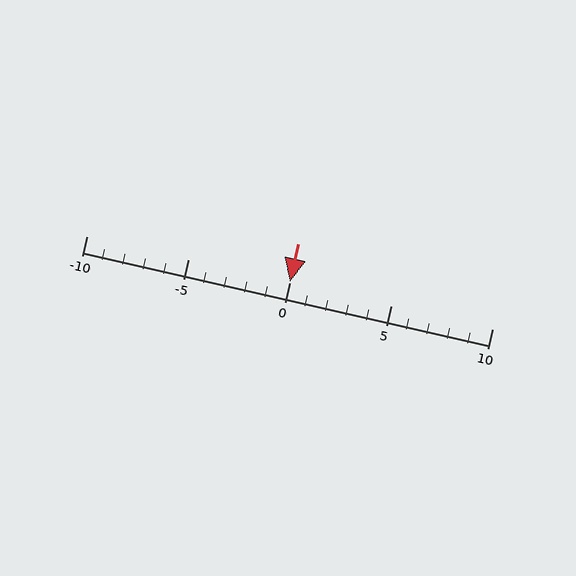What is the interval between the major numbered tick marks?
The major tick marks are spaced 5 units apart.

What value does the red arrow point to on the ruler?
The red arrow points to approximately 0.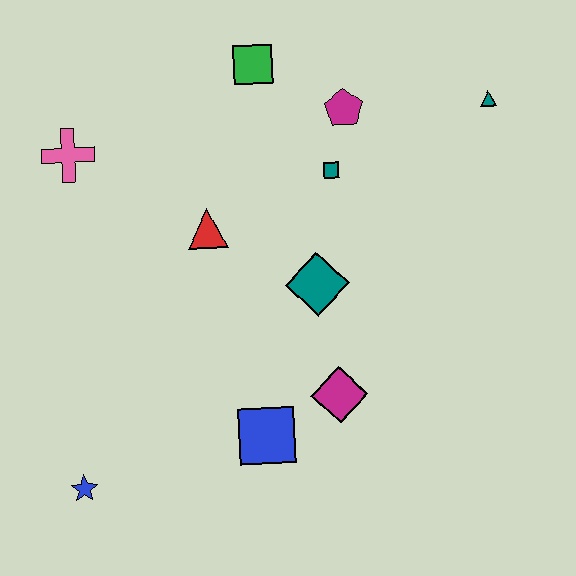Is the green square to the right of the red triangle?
Yes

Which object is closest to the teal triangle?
The magenta pentagon is closest to the teal triangle.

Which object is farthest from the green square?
The blue star is farthest from the green square.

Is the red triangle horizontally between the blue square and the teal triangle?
No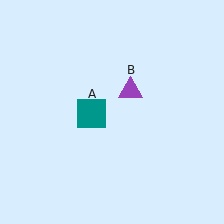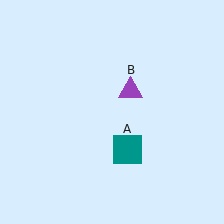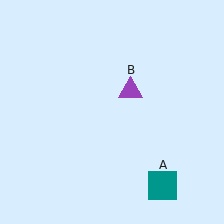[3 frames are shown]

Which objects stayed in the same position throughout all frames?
Purple triangle (object B) remained stationary.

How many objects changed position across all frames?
1 object changed position: teal square (object A).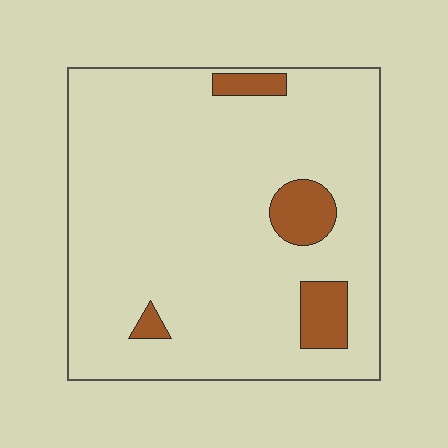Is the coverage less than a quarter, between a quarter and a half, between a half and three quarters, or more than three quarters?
Less than a quarter.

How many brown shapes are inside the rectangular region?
4.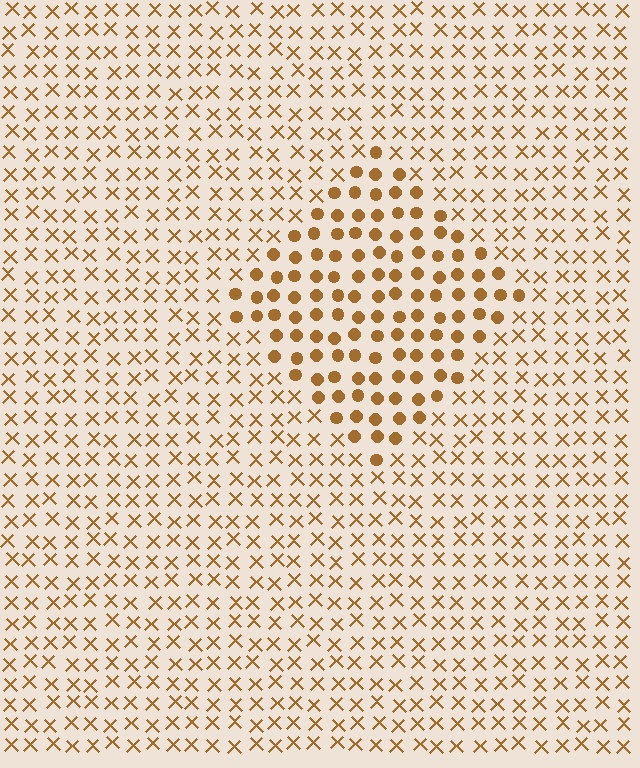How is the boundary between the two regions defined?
The boundary is defined by a change in element shape: circles inside vs. X marks outside. All elements share the same color and spacing.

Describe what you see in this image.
The image is filled with small brown elements arranged in a uniform grid. A diamond-shaped region contains circles, while the surrounding area contains X marks. The boundary is defined purely by the change in element shape.